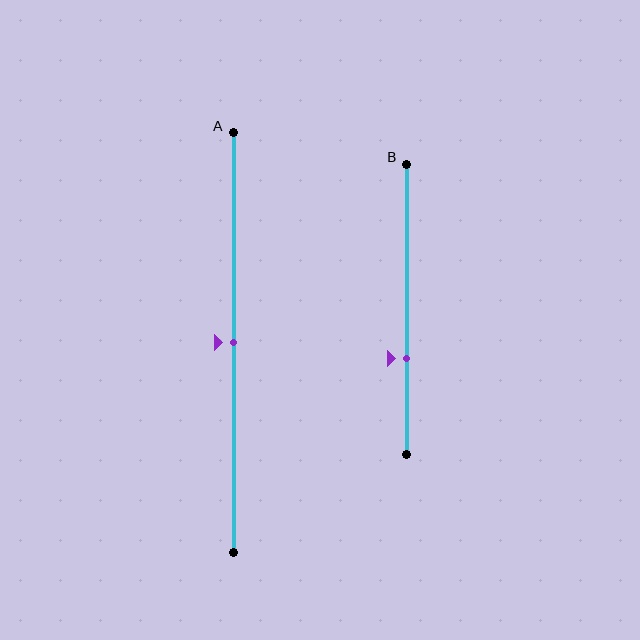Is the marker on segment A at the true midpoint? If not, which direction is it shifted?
Yes, the marker on segment A is at the true midpoint.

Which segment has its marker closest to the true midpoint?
Segment A has its marker closest to the true midpoint.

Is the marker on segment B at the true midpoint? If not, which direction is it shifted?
No, the marker on segment B is shifted downward by about 17% of the segment length.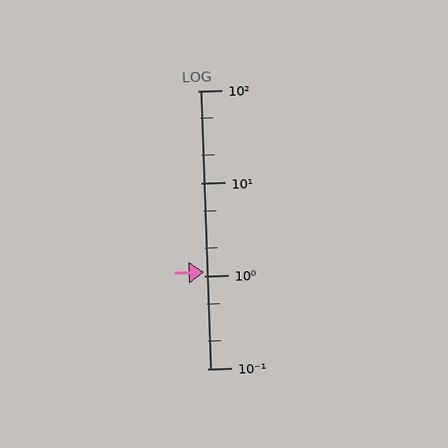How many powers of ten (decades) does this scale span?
The scale spans 3 decades, from 0.1 to 100.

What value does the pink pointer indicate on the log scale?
The pointer indicates approximately 1.1.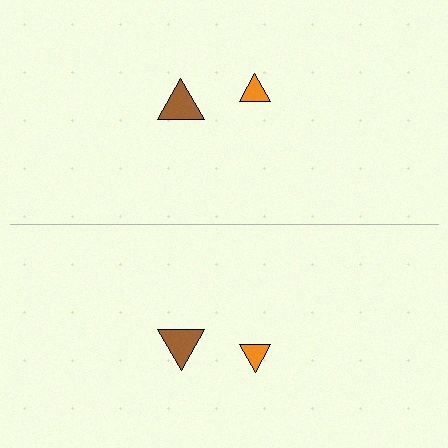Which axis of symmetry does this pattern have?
The pattern has a horizontal axis of symmetry running through the center of the image.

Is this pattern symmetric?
Yes, this pattern has bilateral (reflection) symmetry.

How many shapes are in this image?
There are 4 shapes in this image.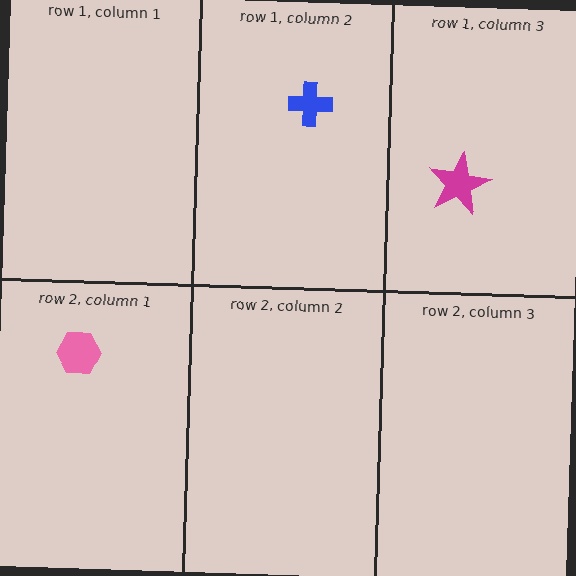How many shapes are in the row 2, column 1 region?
1.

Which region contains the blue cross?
The row 1, column 2 region.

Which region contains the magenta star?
The row 1, column 3 region.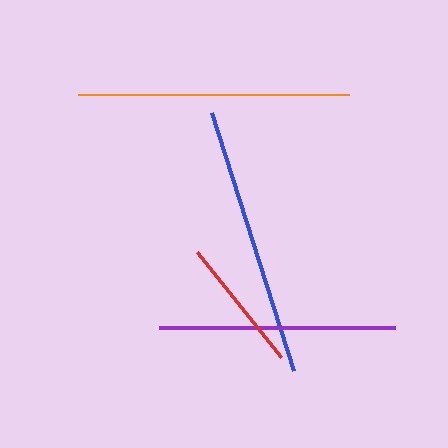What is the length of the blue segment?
The blue segment is approximately 271 pixels long.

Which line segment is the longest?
The orange line is the longest at approximately 271 pixels.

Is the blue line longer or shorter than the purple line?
The blue line is longer than the purple line.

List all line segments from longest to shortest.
From longest to shortest: orange, blue, purple, red.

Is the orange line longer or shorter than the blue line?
The orange line is longer than the blue line.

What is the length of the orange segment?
The orange segment is approximately 271 pixels long.